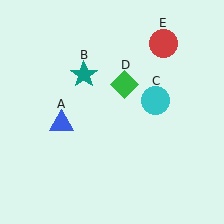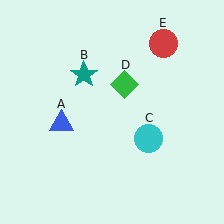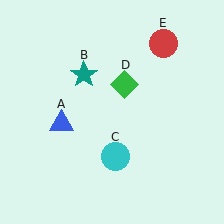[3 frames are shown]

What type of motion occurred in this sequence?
The cyan circle (object C) rotated clockwise around the center of the scene.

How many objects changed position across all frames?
1 object changed position: cyan circle (object C).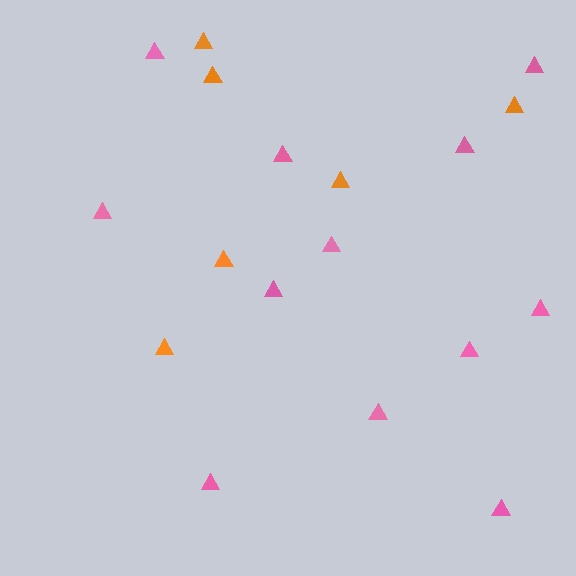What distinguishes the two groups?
There are 2 groups: one group of pink triangles (12) and one group of orange triangles (6).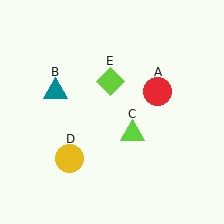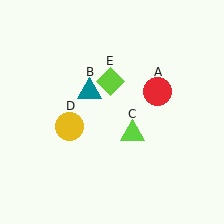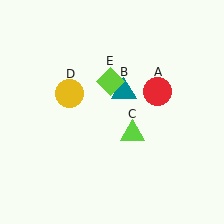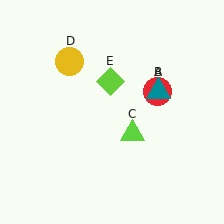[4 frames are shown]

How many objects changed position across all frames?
2 objects changed position: teal triangle (object B), yellow circle (object D).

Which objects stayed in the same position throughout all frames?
Red circle (object A) and lime triangle (object C) and lime diamond (object E) remained stationary.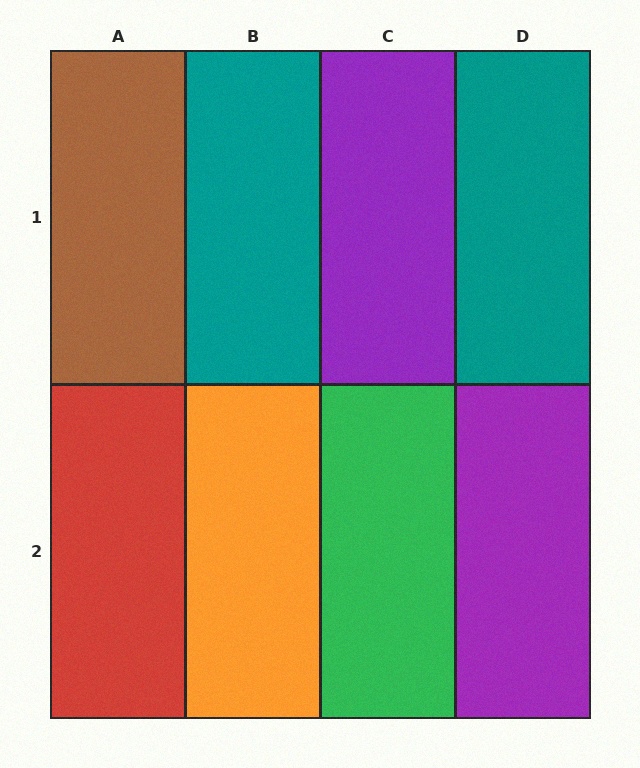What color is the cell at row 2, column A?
Red.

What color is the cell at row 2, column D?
Purple.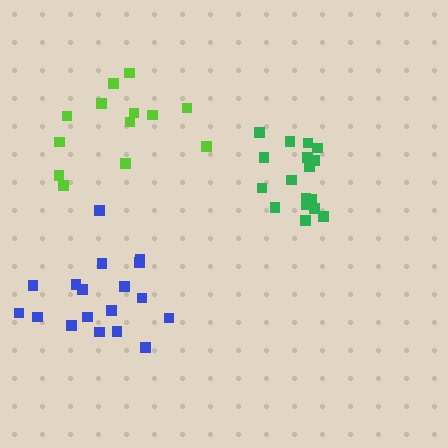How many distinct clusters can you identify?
There are 3 distinct clusters.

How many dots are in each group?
Group 1: 13 dots, Group 2: 18 dots, Group 3: 17 dots (48 total).